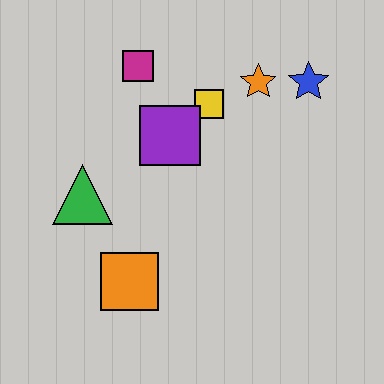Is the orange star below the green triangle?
No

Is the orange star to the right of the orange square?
Yes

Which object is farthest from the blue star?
The orange square is farthest from the blue star.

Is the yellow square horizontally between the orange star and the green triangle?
Yes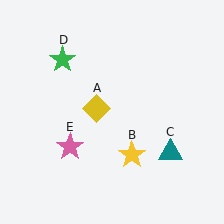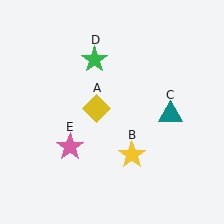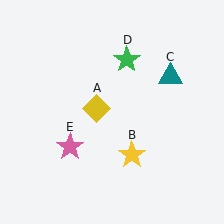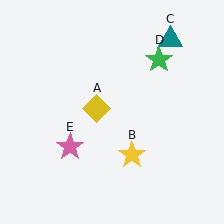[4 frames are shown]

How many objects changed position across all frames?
2 objects changed position: teal triangle (object C), green star (object D).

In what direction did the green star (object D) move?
The green star (object D) moved right.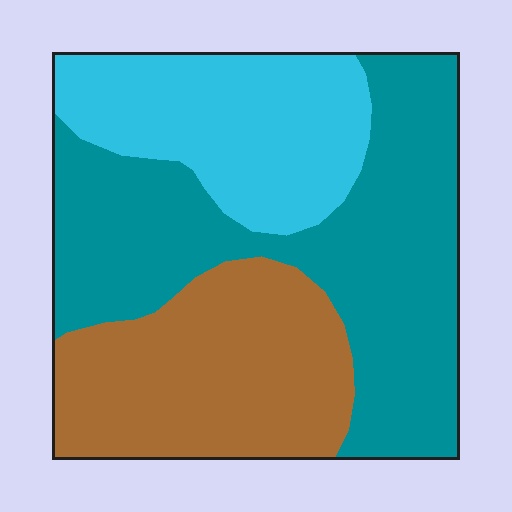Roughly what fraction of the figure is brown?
Brown takes up about one third (1/3) of the figure.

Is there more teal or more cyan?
Teal.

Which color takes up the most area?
Teal, at roughly 45%.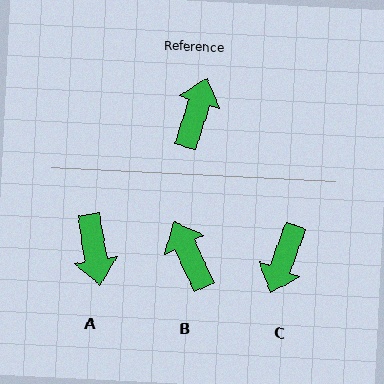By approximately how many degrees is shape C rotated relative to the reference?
Approximately 177 degrees counter-clockwise.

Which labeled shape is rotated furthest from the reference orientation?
C, about 177 degrees away.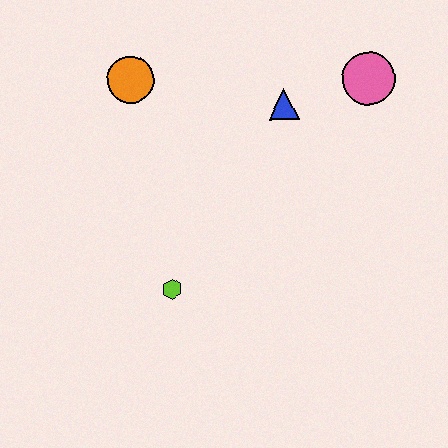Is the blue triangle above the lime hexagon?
Yes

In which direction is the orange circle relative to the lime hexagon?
The orange circle is above the lime hexagon.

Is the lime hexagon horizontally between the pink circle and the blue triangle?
No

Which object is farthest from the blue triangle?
The lime hexagon is farthest from the blue triangle.